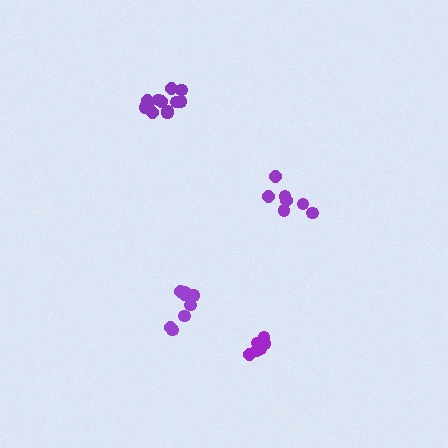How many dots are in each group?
Group 1: 12 dots, Group 2: 6 dots, Group 3: 9 dots, Group 4: 7 dots (34 total).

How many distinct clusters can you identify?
There are 4 distinct clusters.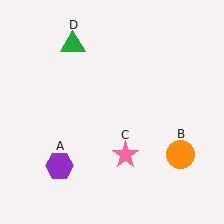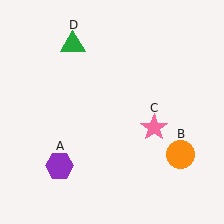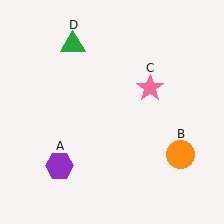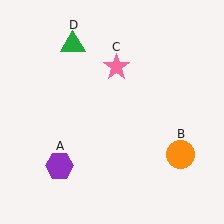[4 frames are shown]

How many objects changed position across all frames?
1 object changed position: pink star (object C).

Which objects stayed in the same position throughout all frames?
Purple hexagon (object A) and orange circle (object B) and green triangle (object D) remained stationary.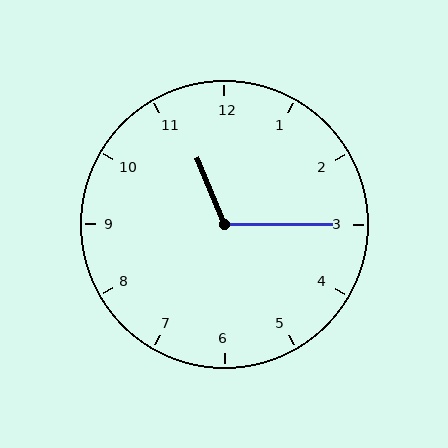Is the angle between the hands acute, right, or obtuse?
It is obtuse.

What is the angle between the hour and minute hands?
Approximately 112 degrees.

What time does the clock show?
11:15.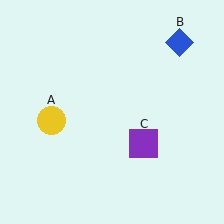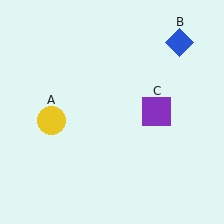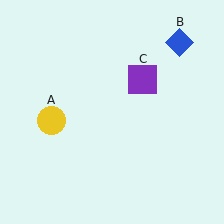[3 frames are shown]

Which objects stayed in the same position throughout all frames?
Yellow circle (object A) and blue diamond (object B) remained stationary.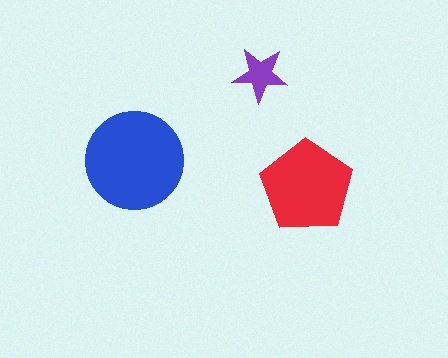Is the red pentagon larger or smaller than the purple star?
Larger.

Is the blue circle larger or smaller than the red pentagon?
Larger.